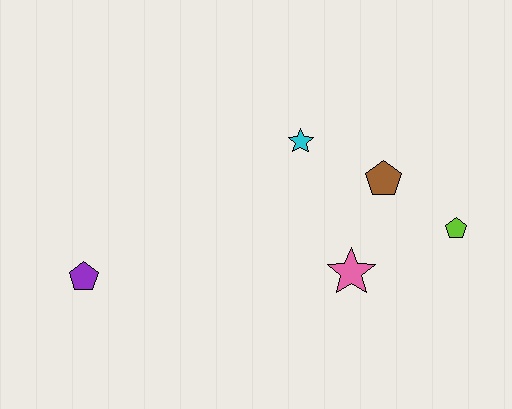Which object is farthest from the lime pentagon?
The purple pentagon is farthest from the lime pentagon.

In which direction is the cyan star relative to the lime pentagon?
The cyan star is to the left of the lime pentagon.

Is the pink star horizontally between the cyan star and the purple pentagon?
No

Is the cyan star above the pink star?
Yes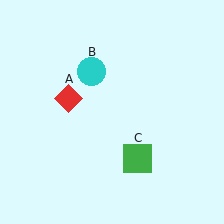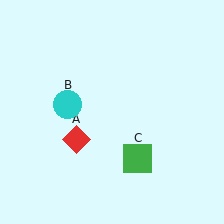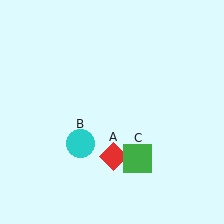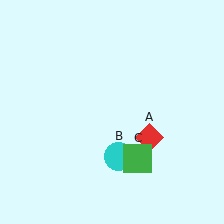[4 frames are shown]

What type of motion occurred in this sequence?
The red diamond (object A), cyan circle (object B) rotated counterclockwise around the center of the scene.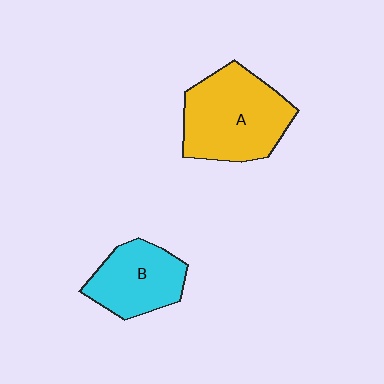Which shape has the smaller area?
Shape B (cyan).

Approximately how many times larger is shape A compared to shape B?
Approximately 1.5 times.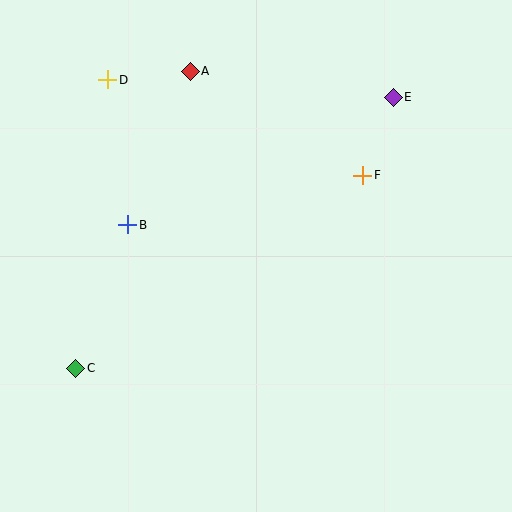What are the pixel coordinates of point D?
Point D is at (108, 80).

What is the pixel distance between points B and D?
The distance between B and D is 146 pixels.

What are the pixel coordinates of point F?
Point F is at (363, 175).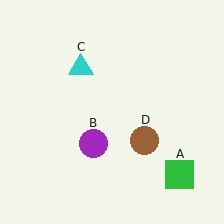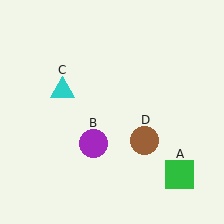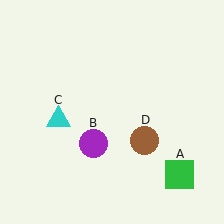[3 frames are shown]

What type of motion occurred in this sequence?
The cyan triangle (object C) rotated counterclockwise around the center of the scene.